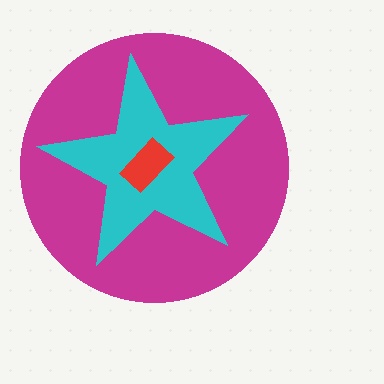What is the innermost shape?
The red rectangle.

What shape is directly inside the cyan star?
The red rectangle.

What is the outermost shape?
The magenta circle.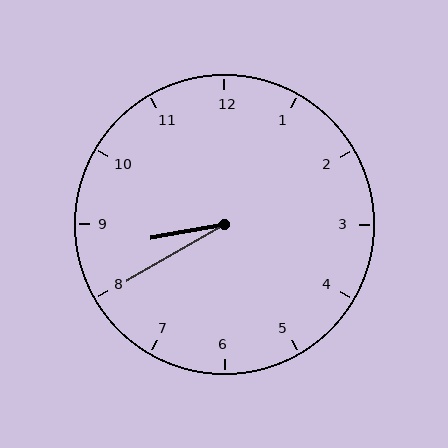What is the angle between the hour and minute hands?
Approximately 20 degrees.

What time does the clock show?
8:40.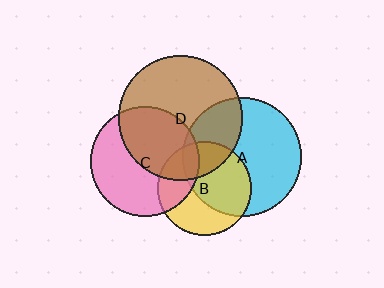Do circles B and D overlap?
Yes.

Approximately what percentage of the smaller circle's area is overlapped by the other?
Approximately 25%.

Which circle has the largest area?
Circle D (brown).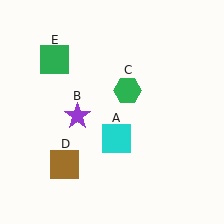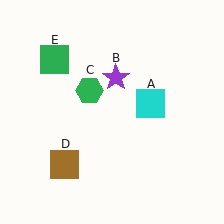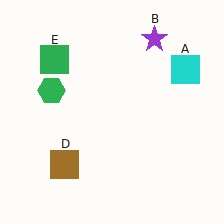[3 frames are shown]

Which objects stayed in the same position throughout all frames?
Brown square (object D) and green square (object E) remained stationary.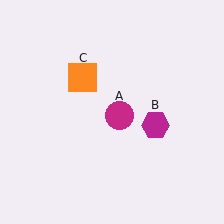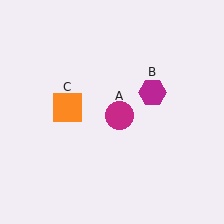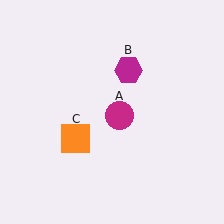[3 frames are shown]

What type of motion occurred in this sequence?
The magenta hexagon (object B), orange square (object C) rotated counterclockwise around the center of the scene.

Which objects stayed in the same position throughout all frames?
Magenta circle (object A) remained stationary.